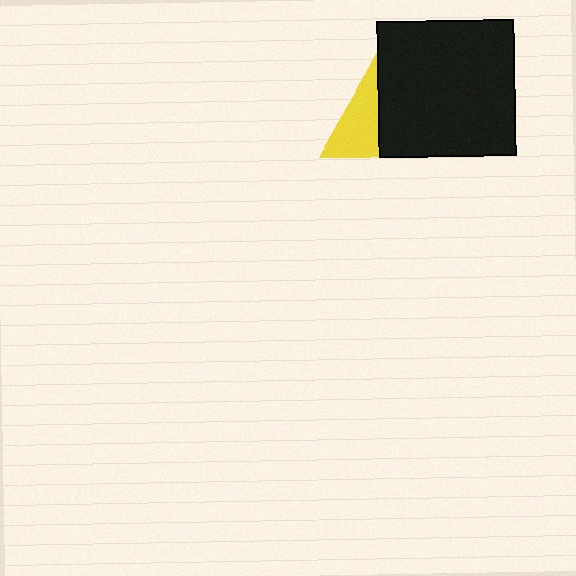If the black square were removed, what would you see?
You would see the complete yellow triangle.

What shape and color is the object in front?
The object in front is a black square.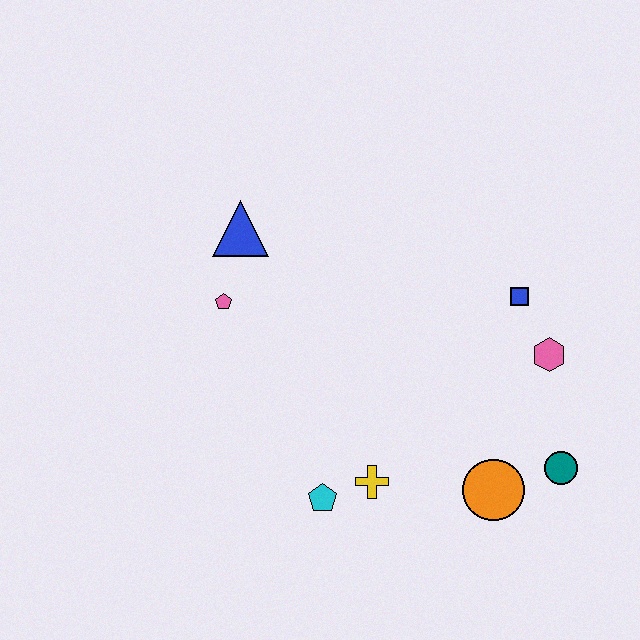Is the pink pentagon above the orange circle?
Yes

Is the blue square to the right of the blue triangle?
Yes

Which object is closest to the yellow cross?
The cyan pentagon is closest to the yellow cross.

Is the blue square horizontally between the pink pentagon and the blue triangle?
No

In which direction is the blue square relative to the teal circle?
The blue square is above the teal circle.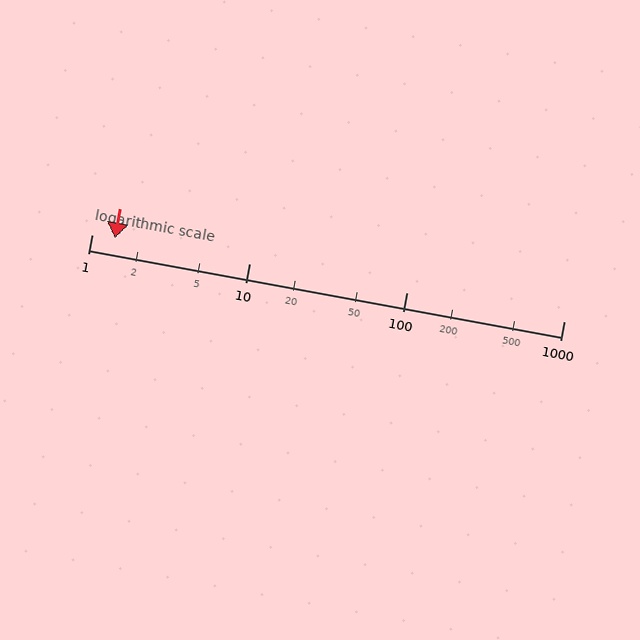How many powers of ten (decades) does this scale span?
The scale spans 3 decades, from 1 to 1000.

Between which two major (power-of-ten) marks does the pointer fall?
The pointer is between 1 and 10.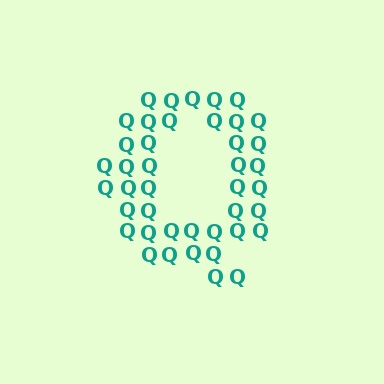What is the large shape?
The large shape is the letter Q.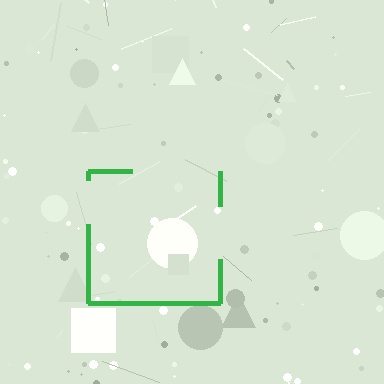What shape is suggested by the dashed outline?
The dashed outline suggests a square.